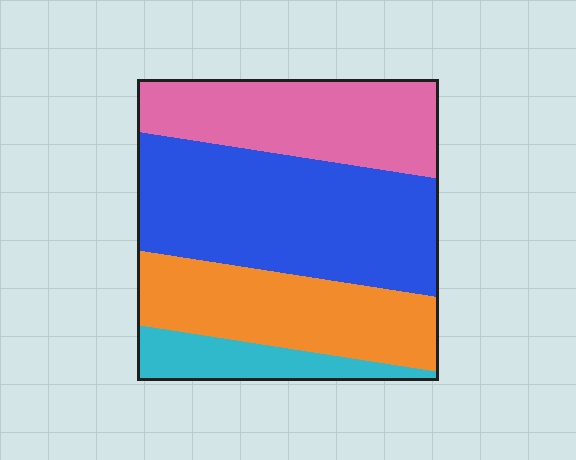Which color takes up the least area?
Cyan, at roughly 10%.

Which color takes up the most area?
Blue, at roughly 40%.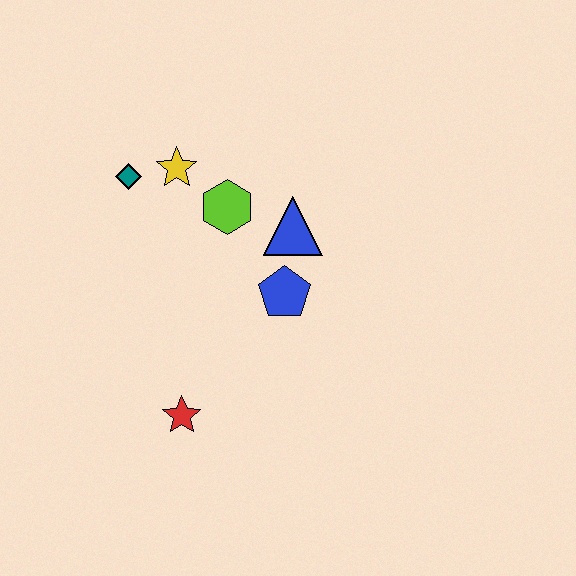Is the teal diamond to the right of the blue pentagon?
No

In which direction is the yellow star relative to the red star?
The yellow star is above the red star.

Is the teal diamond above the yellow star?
No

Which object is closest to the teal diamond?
The yellow star is closest to the teal diamond.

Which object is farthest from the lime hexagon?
The red star is farthest from the lime hexagon.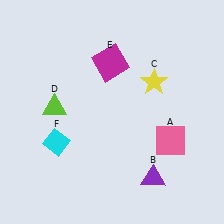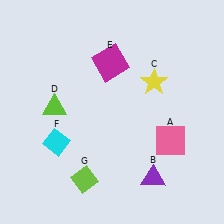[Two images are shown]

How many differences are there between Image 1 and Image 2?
There is 1 difference between the two images.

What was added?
A lime diamond (G) was added in Image 2.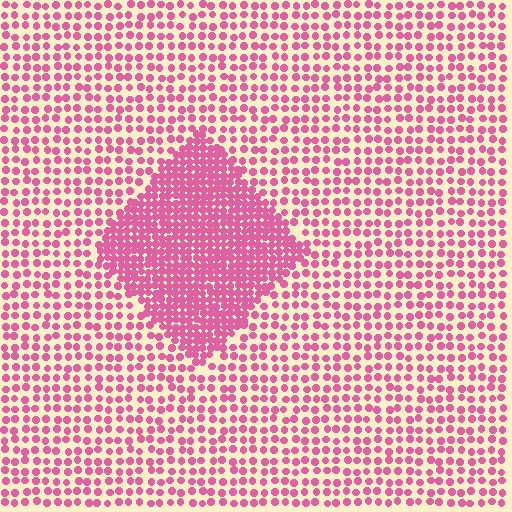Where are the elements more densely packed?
The elements are more densely packed inside the diamond boundary.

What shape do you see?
I see a diamond.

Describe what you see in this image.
The image contains small pink elements arranged at two different densities. A diamond-shaped region is visible where the elements are more densely packed than the surrounding area.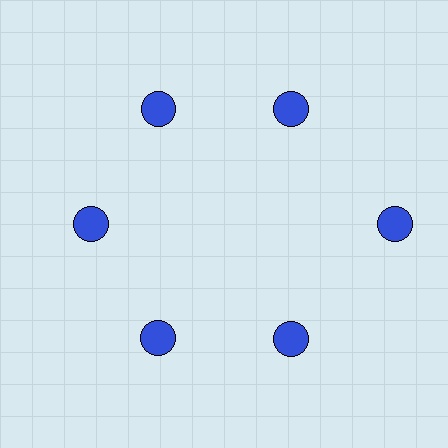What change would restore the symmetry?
The symmetry would be restored by moving it inward, back onto the ring so that all 6 circles sit at equal angles and equal distance from the center.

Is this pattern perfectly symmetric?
No. The 6 blue circles are arranged in a ring, but one element near the 3 o'clock position is pushed outward from the center, breaking the 6-fold rotational symmetry.